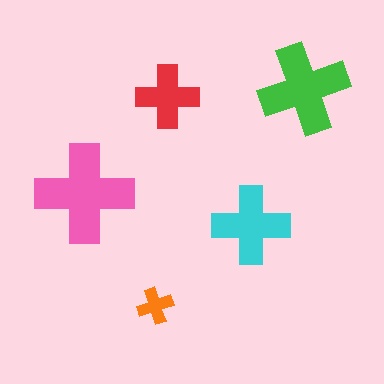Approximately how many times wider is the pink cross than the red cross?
About 1.5 times wider.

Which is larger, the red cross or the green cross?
The green one.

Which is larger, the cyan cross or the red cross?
The cyan one.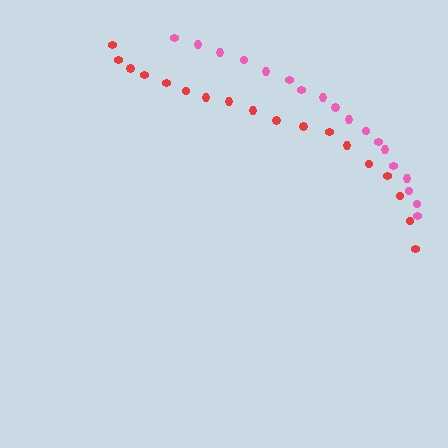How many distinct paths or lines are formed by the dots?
There are 2 distinct paths.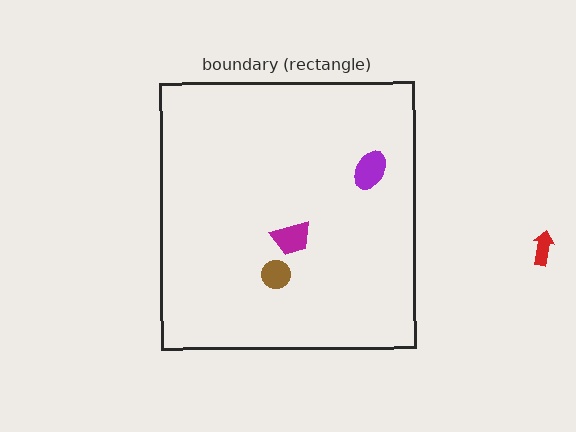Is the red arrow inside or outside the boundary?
Outside.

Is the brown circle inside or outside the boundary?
Inside.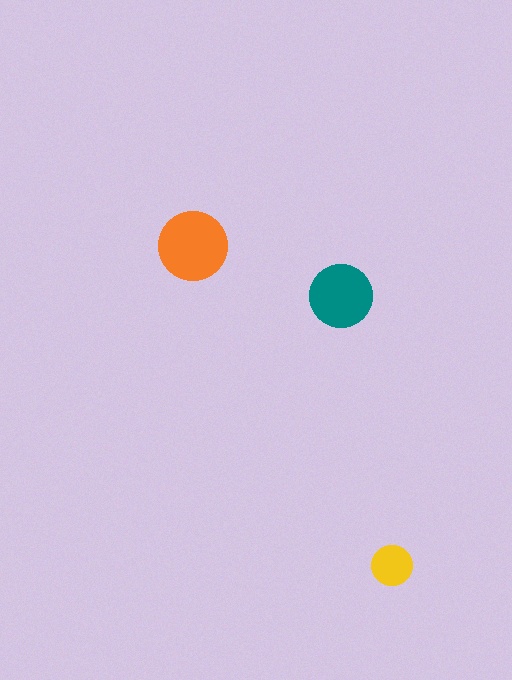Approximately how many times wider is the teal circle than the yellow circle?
About 1.5 times wider.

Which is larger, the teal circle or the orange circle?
The orange one.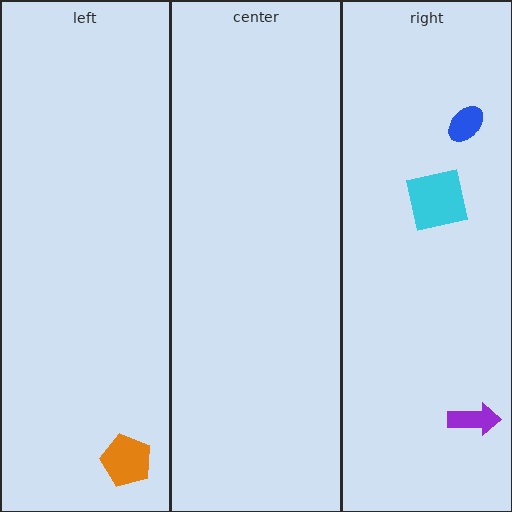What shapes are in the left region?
The orange pentagon.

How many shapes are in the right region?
3.